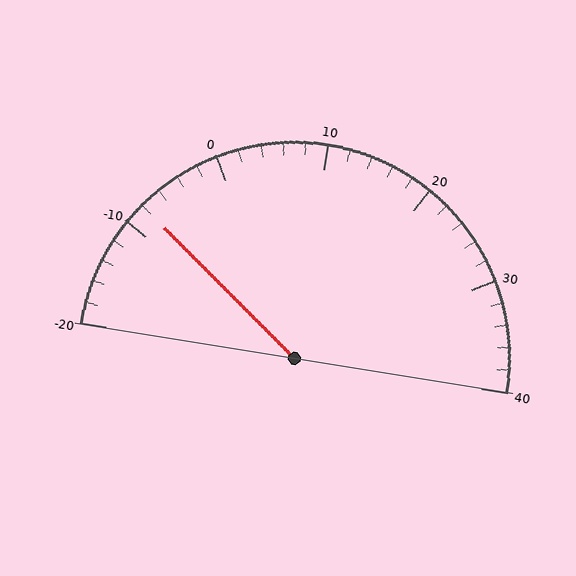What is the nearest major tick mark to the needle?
The nearest major tick mark is -10.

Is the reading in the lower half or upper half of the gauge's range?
The reading is in the lower half of the range (-20 to 40).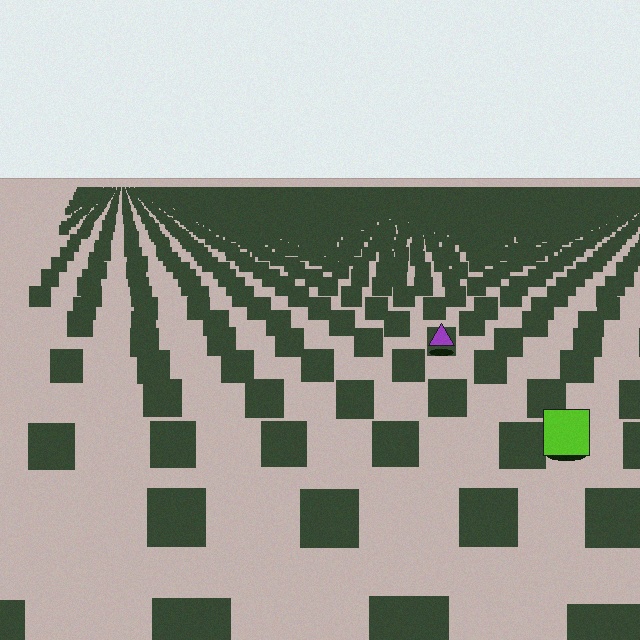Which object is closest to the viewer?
The lime square is closest. The texture marks near it are larger and more spread out.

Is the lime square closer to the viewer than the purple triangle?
Yes. The lime square is closer — you can tell from the texture gradient: the ground texture is coarser near it.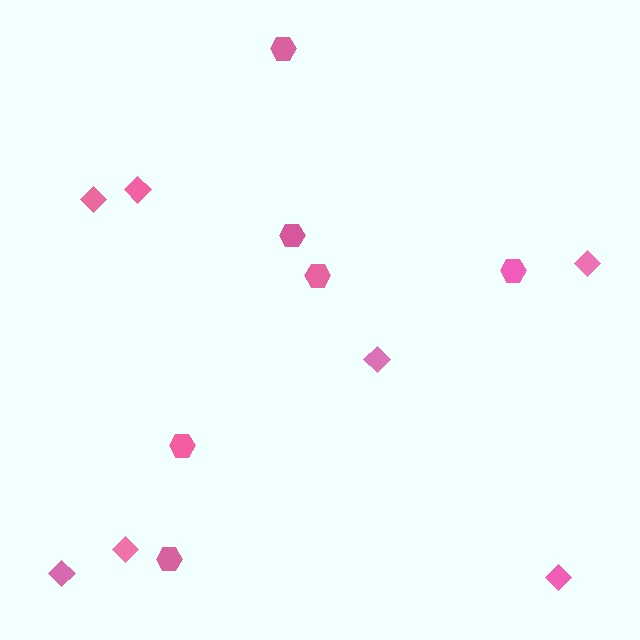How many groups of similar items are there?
There are 2 groups: one group of diamonds (7) and one group of hexagons (6).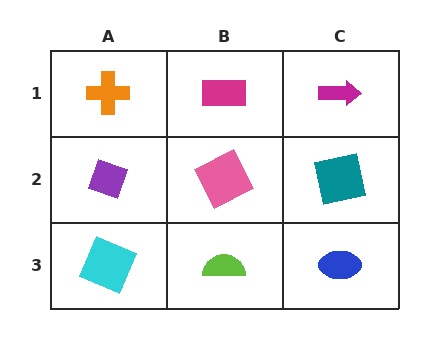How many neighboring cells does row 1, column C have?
2.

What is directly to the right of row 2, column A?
A pink square.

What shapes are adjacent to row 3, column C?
A teal square (row 2, column C), a lime semicircle (row 3, column B).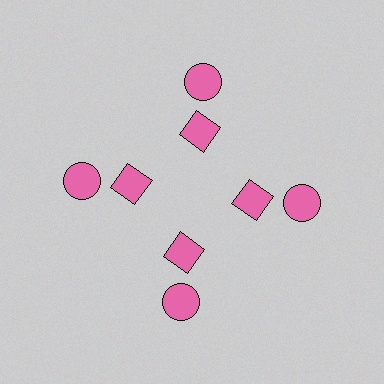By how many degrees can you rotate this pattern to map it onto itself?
The pattern maps onto itself every 90 degrees of rotation.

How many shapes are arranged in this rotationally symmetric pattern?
There are 8 shapes, arranged in 4 groups of 2.